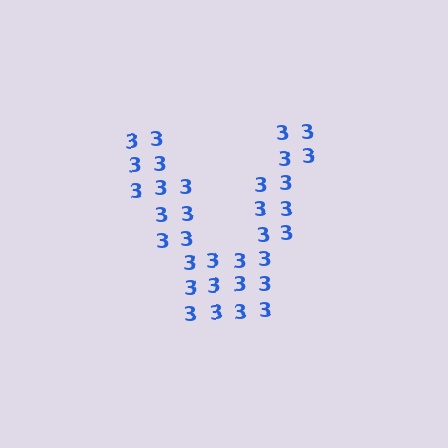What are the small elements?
The small elements are digit 3's.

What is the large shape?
The large shape is the letter V.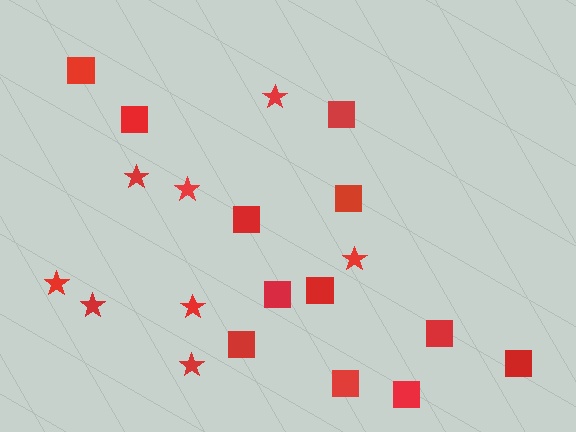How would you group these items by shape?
There are 2 groups: one group of squares (12) and one group of stars (8).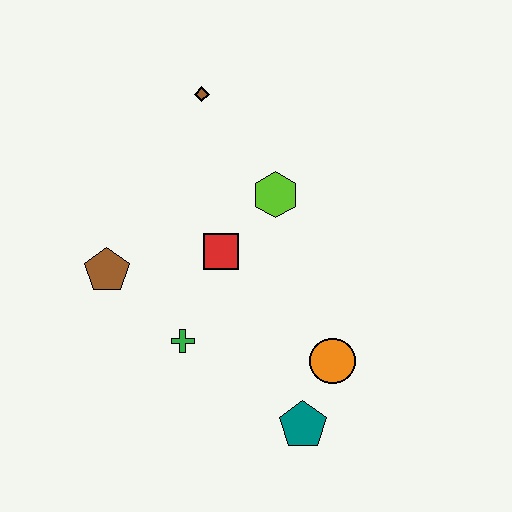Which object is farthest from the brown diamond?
The teal pentagon is farthest from the brown diamond.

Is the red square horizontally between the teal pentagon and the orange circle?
No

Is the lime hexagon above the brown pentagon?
Yes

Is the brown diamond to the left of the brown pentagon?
No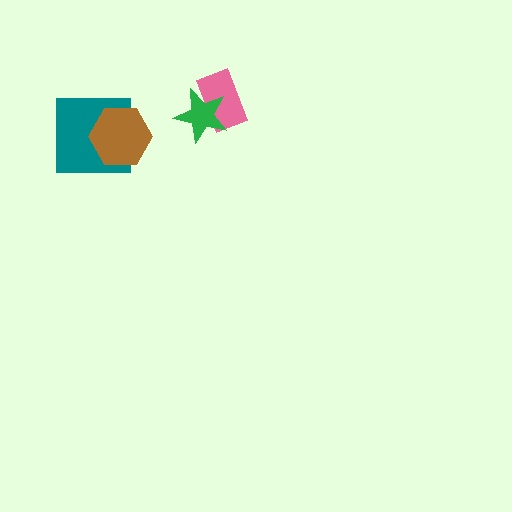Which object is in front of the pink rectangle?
The green star is in front of the pink rectangle.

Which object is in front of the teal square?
The brown hexagon is in front of the teal square.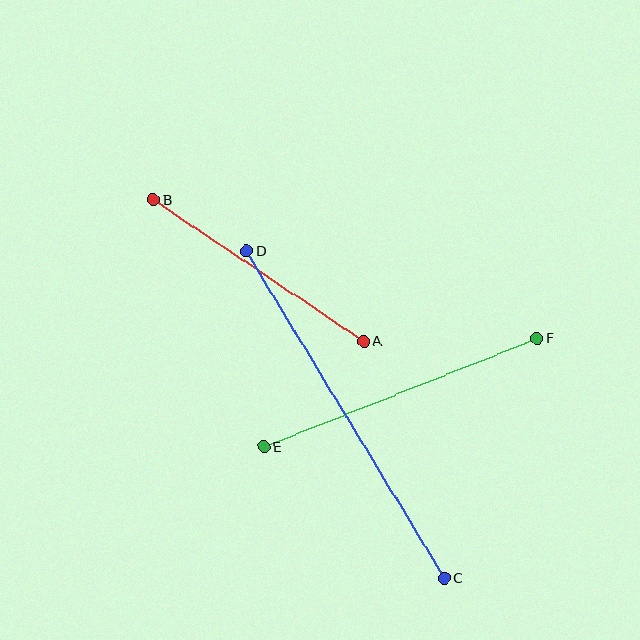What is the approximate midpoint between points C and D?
The midpoint is at approximately (345, 415) pixels.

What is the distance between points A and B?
The distance is approximately 253 pixels.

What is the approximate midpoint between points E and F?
The midpoint is at approximately (400, 393) pixels.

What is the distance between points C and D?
The distance is approximately 382 pixels.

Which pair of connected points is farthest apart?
Points C and D are farthest apart.